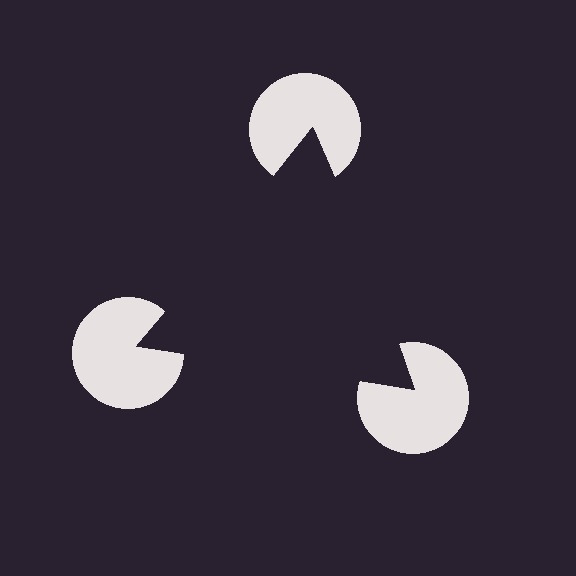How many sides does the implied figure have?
3 sides.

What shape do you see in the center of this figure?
An illusory triangle — its edges are inferred from the aligned wedge cuts in the pac-man discs, not physically drawn.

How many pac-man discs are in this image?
There are 3 — one at each vertex of the illusory triangle.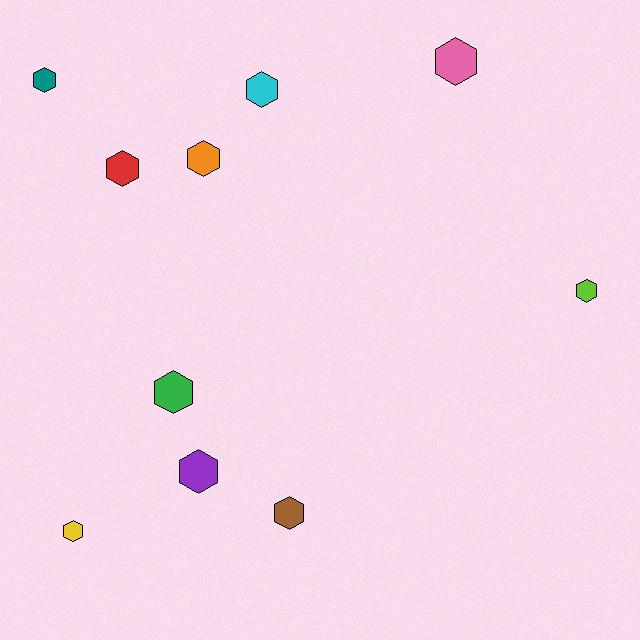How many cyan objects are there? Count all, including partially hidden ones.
There is 1 cyan object.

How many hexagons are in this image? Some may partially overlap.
There are 10 hexagons.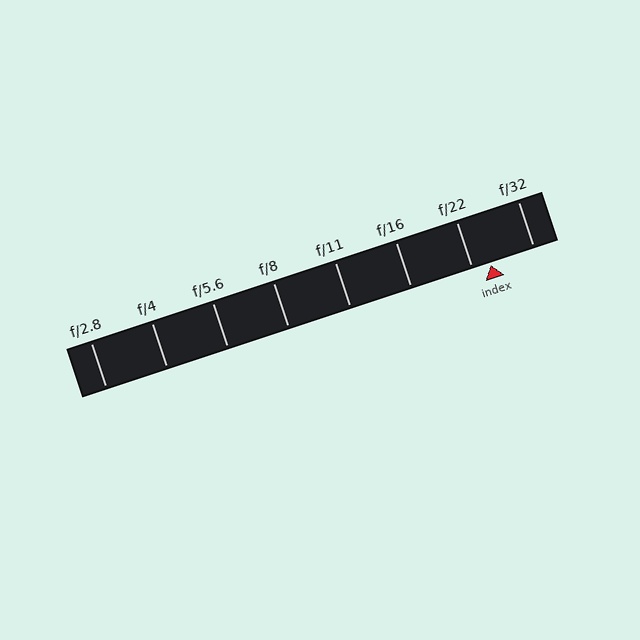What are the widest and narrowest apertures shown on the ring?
The widest aperture shown is f/2.8 and the narrowest is f/32.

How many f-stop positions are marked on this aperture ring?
There are 8 f-stop positions marked.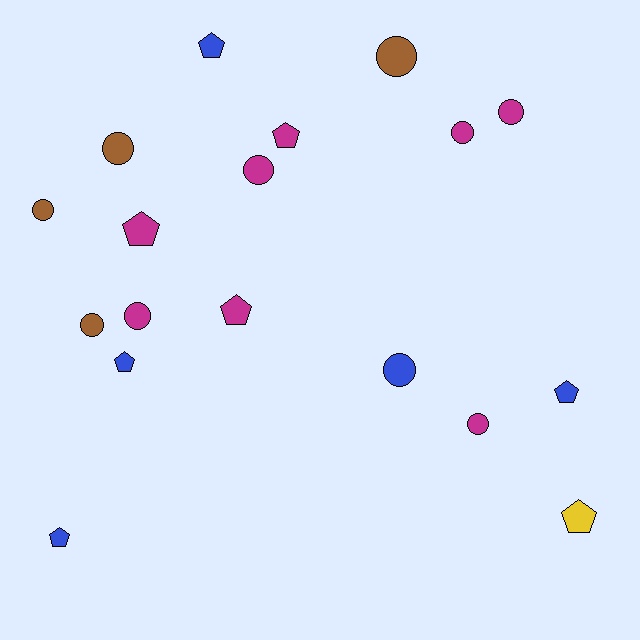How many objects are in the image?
There are 18 objects.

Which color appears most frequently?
Magenta, with 8 objects.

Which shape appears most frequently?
Circle, with 10 objects.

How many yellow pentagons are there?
There is 1 yellow pentagon.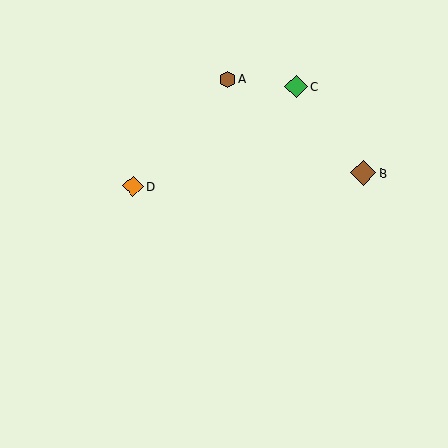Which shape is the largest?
The brown diamond (labeled B) is the largest.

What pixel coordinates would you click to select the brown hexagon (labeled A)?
Click at (228, 79) to select the brown hexagon A.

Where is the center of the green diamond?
The center of the green diamond is at (296, 87).